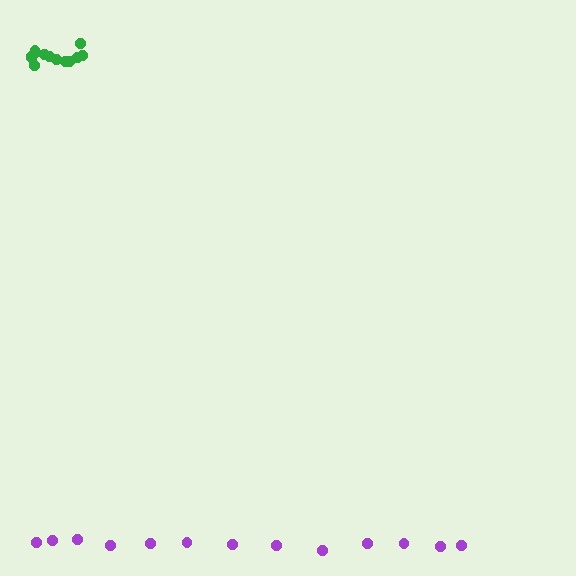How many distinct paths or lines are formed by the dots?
There are 2 distinct paths.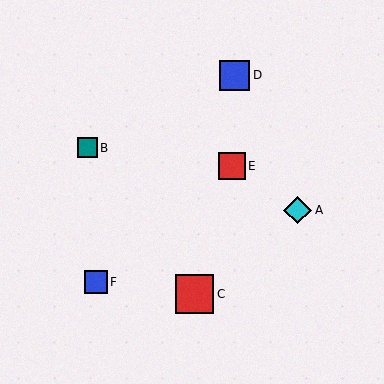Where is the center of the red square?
The center of the red square is at (194, 294).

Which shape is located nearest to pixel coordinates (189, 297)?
The red square (labeled C) at (194, 294) is nearest to that location.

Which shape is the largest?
The red square (labeled C) is the largest.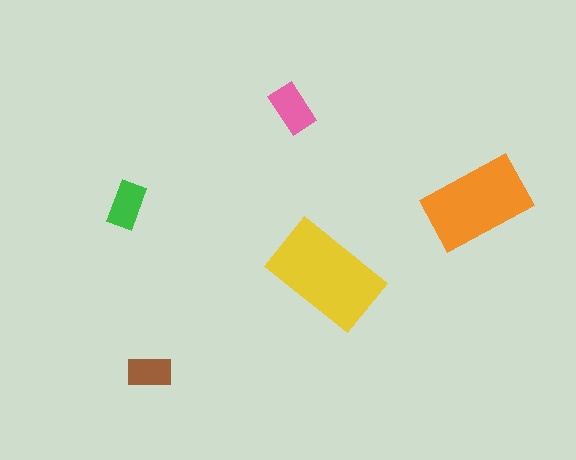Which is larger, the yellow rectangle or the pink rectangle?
The yellow one.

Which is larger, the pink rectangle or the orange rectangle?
The orange one.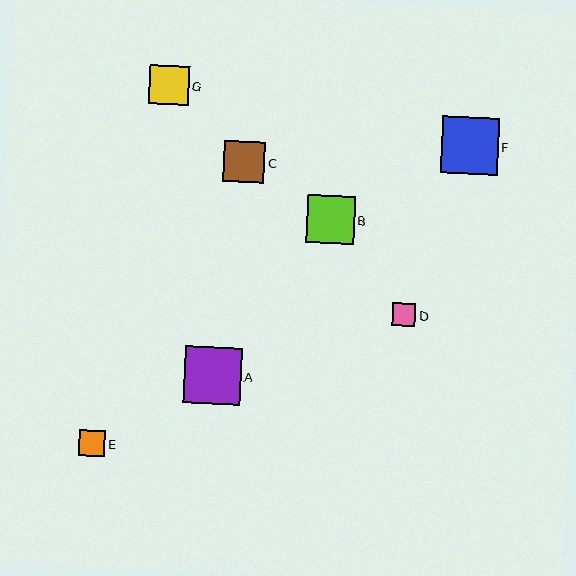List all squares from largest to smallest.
From largest to smallest: A, F, B, C, G, E, D.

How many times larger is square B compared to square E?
Square B is approximately 1.9 times the size of square E.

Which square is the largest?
Square A is the largest with a size of approximately 57 pixels.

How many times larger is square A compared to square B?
Square A is approximately 1.2 times the size of square B.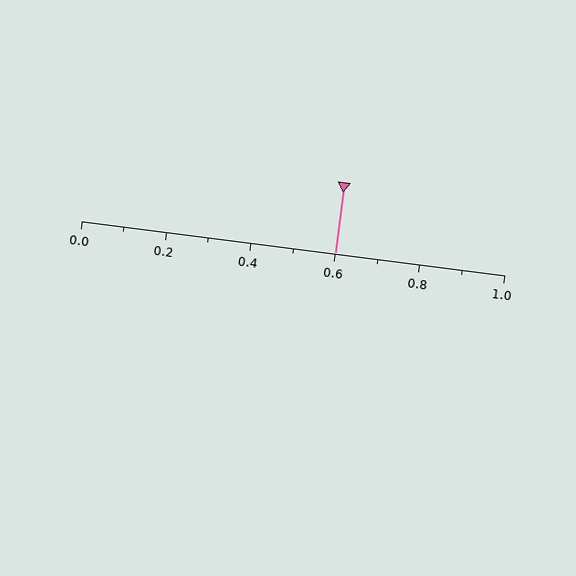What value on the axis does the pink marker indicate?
The marker indicates approximately 0.6.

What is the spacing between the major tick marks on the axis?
The major ticks are spaced 0.2 apart.